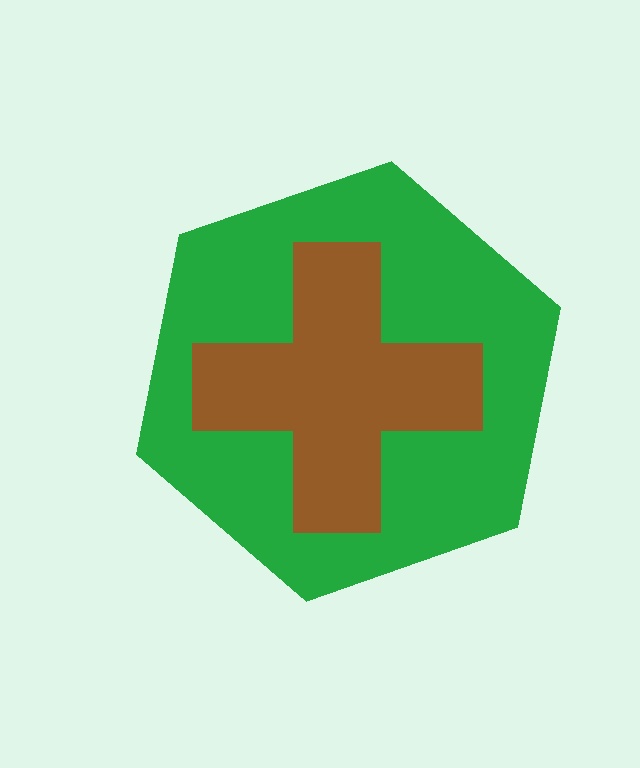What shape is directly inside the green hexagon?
The brown cross.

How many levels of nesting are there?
2.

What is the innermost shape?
The brown cross.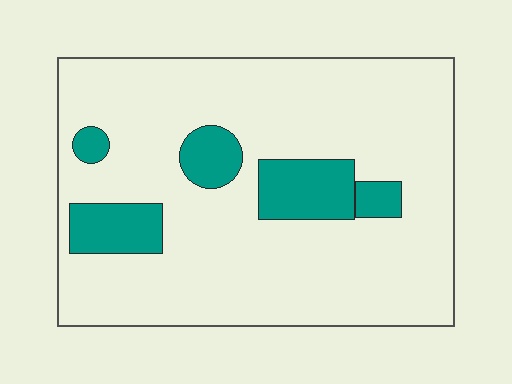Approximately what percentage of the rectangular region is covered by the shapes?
Approximately 15%.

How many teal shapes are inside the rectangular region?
5.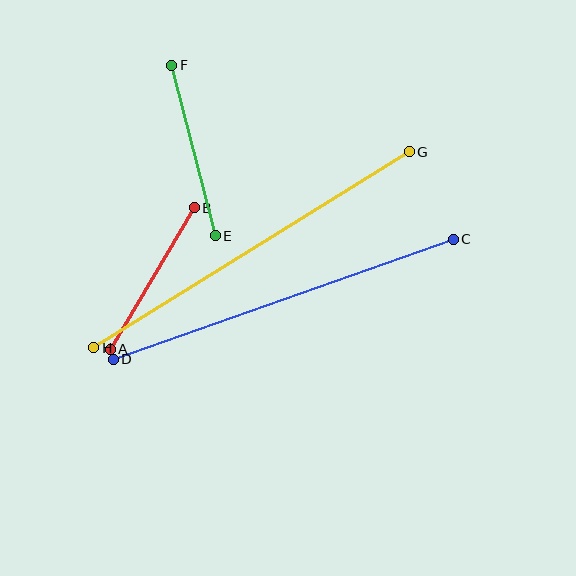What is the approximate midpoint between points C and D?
The midpoint is at approximately (283, 299) pixels.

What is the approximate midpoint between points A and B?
The midpoint is at approximately (152, 279) pixels.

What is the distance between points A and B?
The distance is approximately 164 pixels.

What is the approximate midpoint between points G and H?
The midpoint is at approximately (251, 250) pixels.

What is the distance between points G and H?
The distance is approximately 371 pixels.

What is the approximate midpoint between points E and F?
The midpoint is at approximately (194, 151) pixels.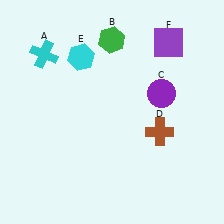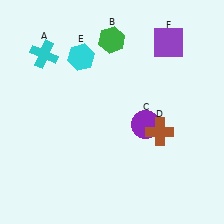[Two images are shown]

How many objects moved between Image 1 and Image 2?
1 object moved between the two images.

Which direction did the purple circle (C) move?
The purple circle (C) moved down.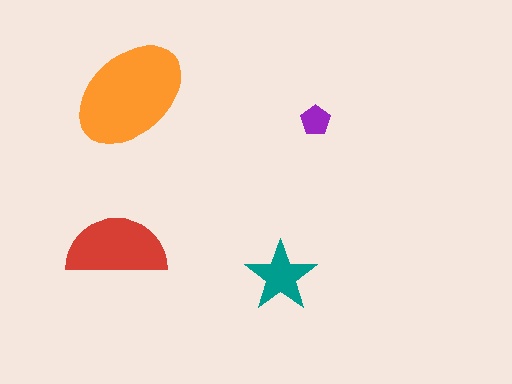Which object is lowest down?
The teal star is bottommost.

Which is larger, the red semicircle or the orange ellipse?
The orange ellipse.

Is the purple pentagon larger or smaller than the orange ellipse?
Smaller.